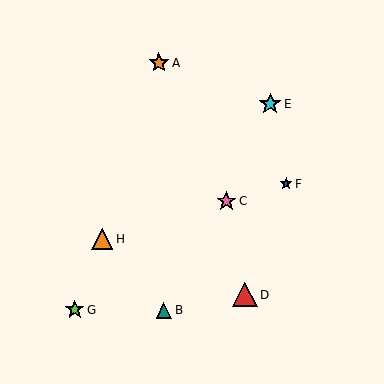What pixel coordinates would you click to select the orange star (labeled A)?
Click at (159, 63) to select the orange star A.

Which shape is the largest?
The red triangle (labeled D) is the largest.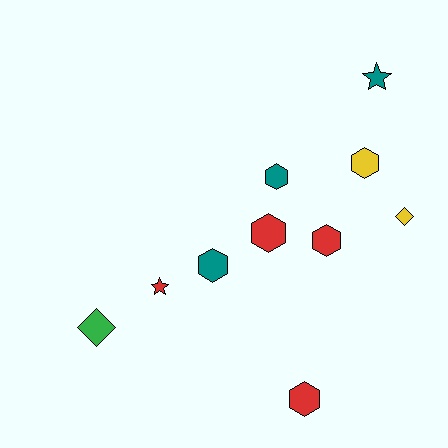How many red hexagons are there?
There are 3 red hexagons.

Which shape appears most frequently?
Hexagon, with 6 objects.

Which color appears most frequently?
Red, with 4 objects.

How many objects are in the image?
There are 10 objects.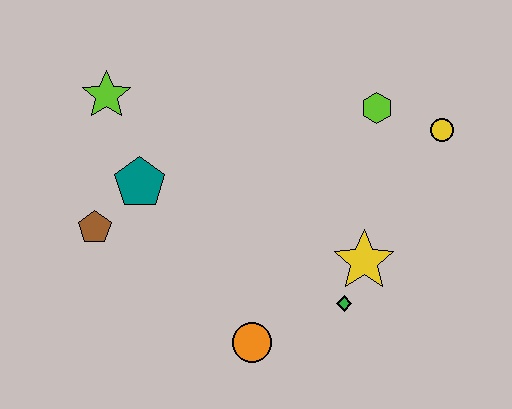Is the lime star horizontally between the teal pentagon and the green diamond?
No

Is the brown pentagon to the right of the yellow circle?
No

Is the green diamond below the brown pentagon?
Yes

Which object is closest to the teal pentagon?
The brown pentagon is closest to the teal pentagon.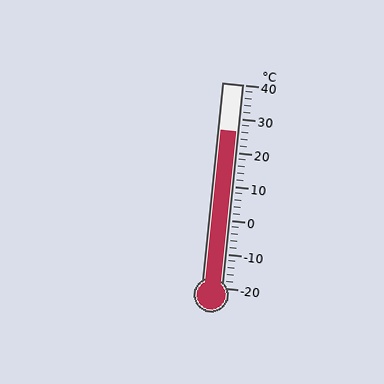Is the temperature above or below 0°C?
The temperature is above 0°C.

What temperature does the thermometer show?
The thermometer shows approximately 26°C.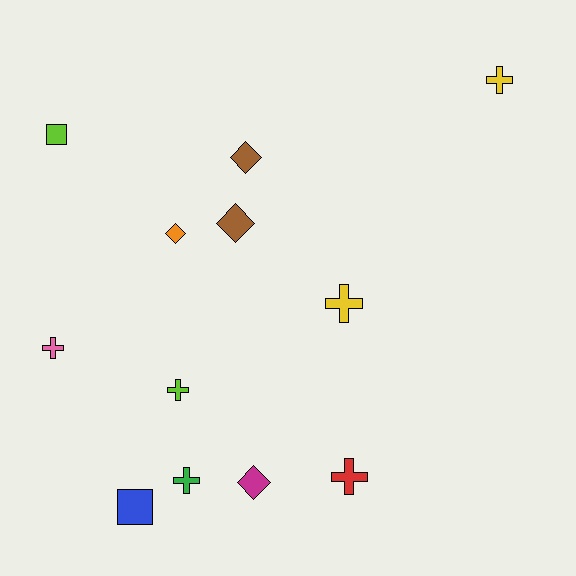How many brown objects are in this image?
There are 2 brown objects.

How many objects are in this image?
There are 12 objects.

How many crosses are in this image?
There are 6 crosses.